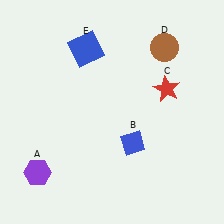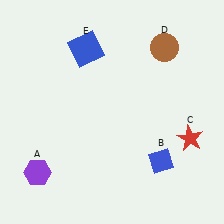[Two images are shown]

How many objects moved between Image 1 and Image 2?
2 objects moved between the two images.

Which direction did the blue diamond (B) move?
The blue diamond (B) moved right.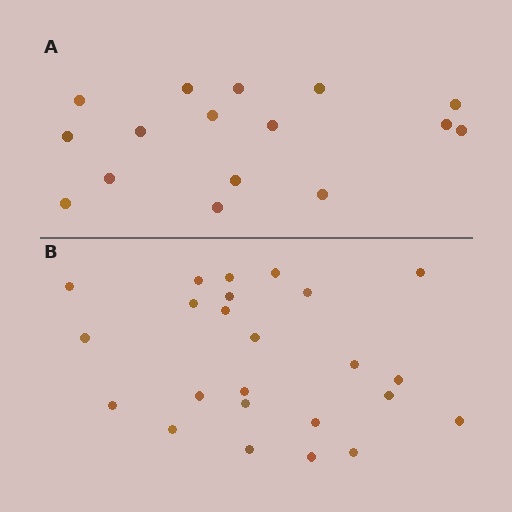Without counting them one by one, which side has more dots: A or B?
Region B (the bottom region) has more dots.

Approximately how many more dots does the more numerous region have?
Region B has roughly 8 or so more dots than region A.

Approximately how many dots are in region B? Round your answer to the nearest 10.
About 20 dots. (The exact count is 24, which rounds to 20.)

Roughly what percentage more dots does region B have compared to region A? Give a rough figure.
About 50% more.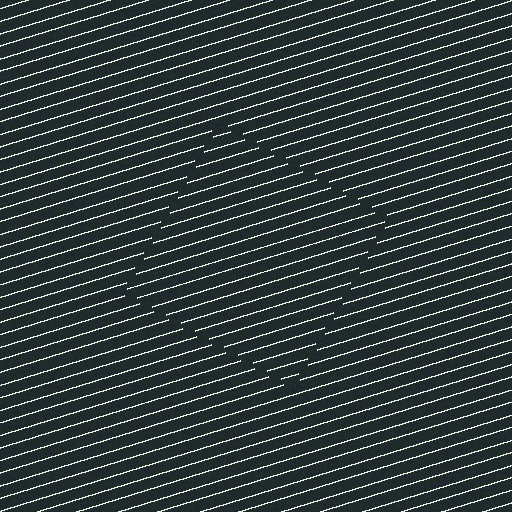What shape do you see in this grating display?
An illusory square. The interior of the shape contains the same grating, shifted by half a period — the contour is defined by the phase discontinuity where line-ends from the inner and outer gratings abut.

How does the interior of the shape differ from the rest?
The interior of the shape contains the same grating, shifted by half a period — the contour is defined by the phase discontinuity where line-ends from the inner and outer gratings abut.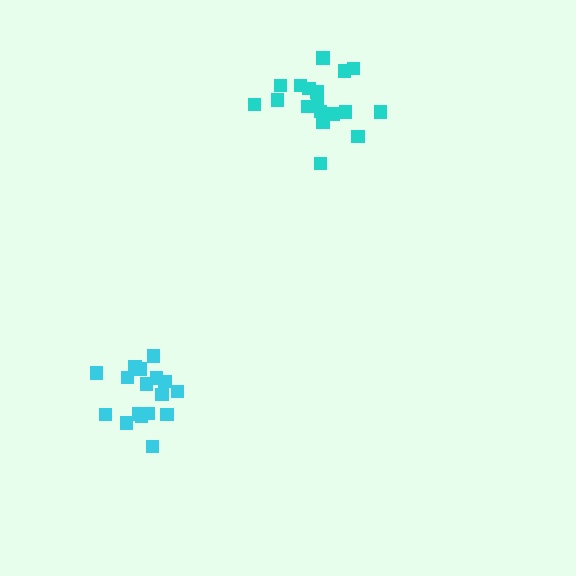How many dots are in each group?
Group 1: 17 dots, Group 2: 18 dots (35 total).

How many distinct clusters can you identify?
There are 2 distinct clusters.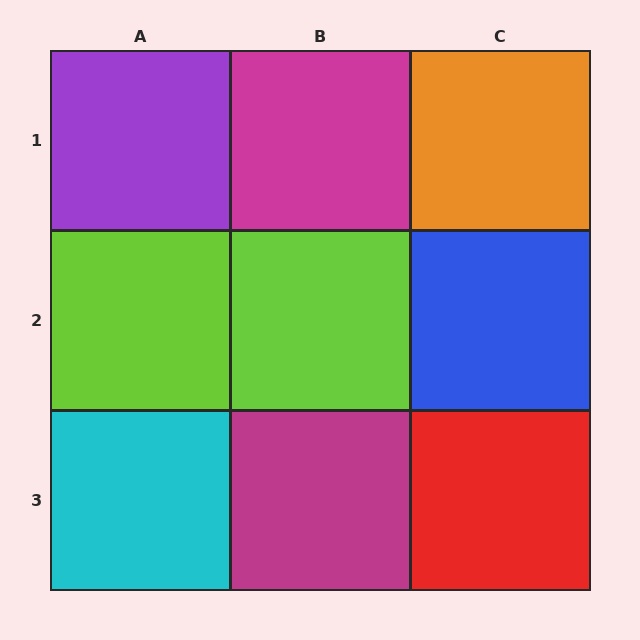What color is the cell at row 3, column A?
Cyan.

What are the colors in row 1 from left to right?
Purple, magenta, orange.